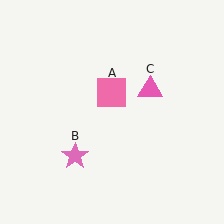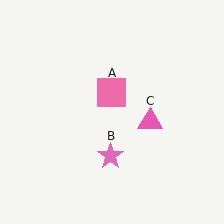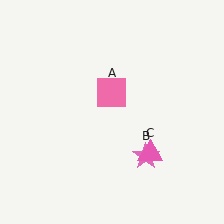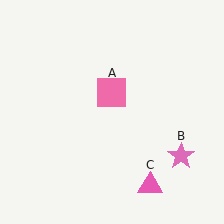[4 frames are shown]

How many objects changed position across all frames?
2 objects changed position: pink star (object B), pink triangle (object C).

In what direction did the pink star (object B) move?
The pink star (object B) moved right.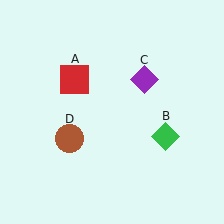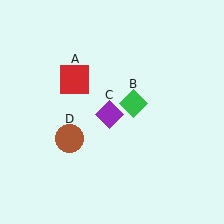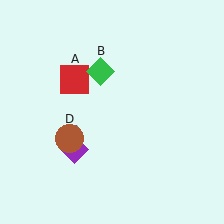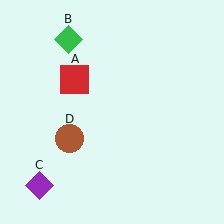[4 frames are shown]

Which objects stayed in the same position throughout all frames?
Red square (object A) and brown circle (object D) remained stationary.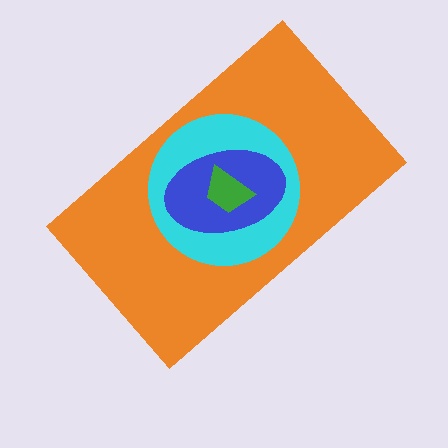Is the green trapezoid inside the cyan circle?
Yes.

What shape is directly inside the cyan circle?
The blue ellipse.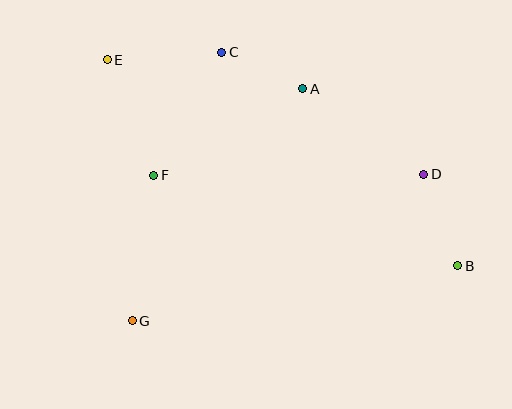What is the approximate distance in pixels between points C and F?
The distance between C and F is approximately 140 pixels.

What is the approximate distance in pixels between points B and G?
The distance between B and G is approximately 330 pixels.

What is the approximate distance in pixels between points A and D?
The distance between A and D is approximately 148 pixels.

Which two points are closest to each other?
Points A and C are closest to each other.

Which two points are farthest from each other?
Points B and E are farthest from each other.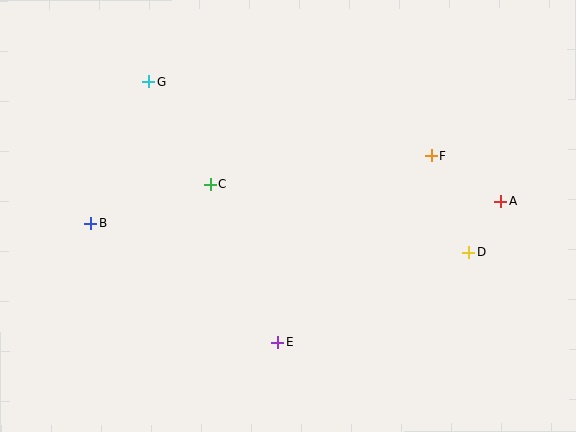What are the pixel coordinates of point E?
Point E is at (277, 342).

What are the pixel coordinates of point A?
Point A is at (501, 201).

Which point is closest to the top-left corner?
Point G is closest to the top-left corner.